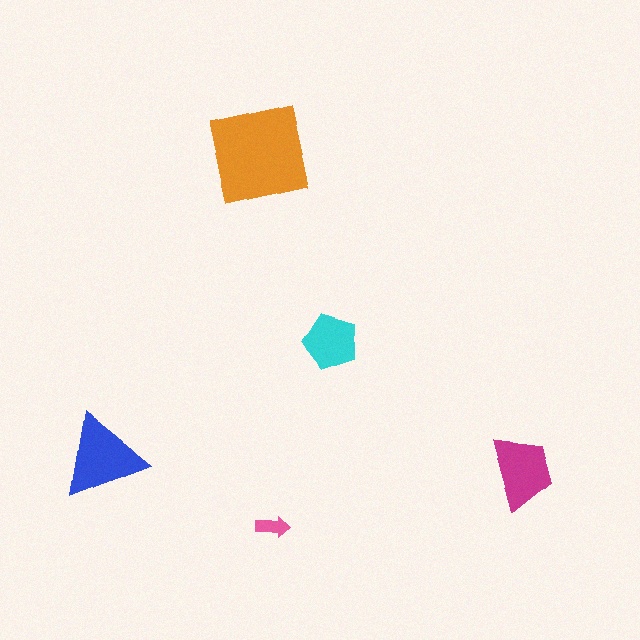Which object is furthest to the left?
The blue triangle is leftmost.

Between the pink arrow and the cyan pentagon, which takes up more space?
The cyan pentagon.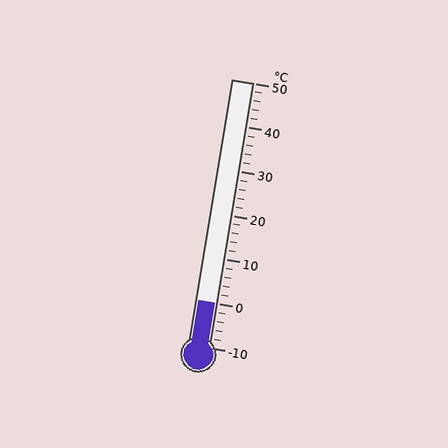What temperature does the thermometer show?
The thermometer shows approximately 0°C.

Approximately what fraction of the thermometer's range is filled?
The thermometer is filled to approximately 15% of its range.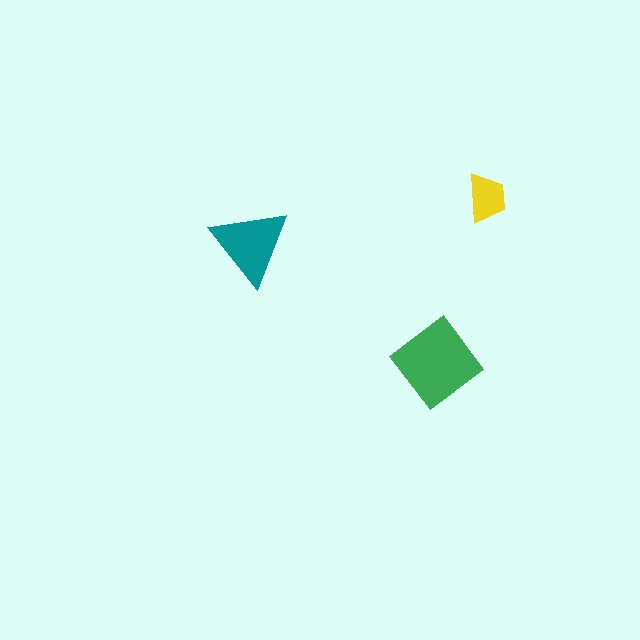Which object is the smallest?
The yellow trapezoid.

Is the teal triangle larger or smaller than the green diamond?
Smaller.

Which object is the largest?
The green diamond.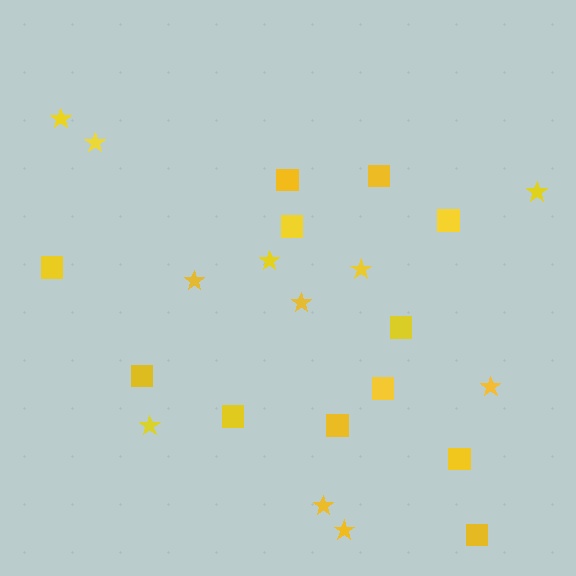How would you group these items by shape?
There are 2 groups: one group of squares (12) and one group of stars (11).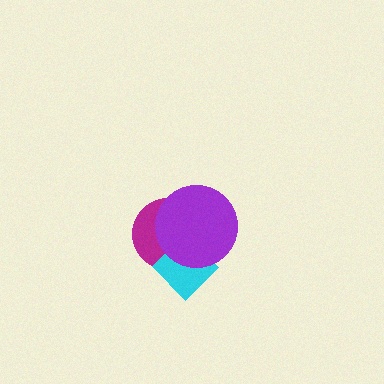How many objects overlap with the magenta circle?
2 objects overlap with the magenta circle.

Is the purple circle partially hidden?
No, no other shape covers it.